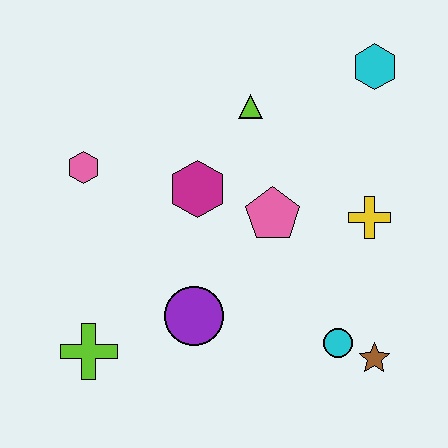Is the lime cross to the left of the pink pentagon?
Yes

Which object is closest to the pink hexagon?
The magenta hexagon is closest to the pink hexagon.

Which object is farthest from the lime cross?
The cyan hexagon is farthest from the lime cross.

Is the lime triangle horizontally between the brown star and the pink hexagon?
Yes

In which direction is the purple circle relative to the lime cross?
The purple circle is to the right of the lime cross.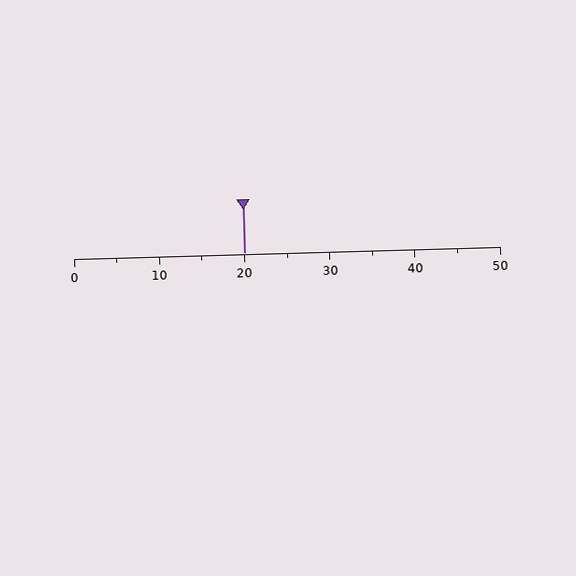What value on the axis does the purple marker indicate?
The marker indicates approximately 20.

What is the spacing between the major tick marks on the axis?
The major ticks are spaced 10 apart.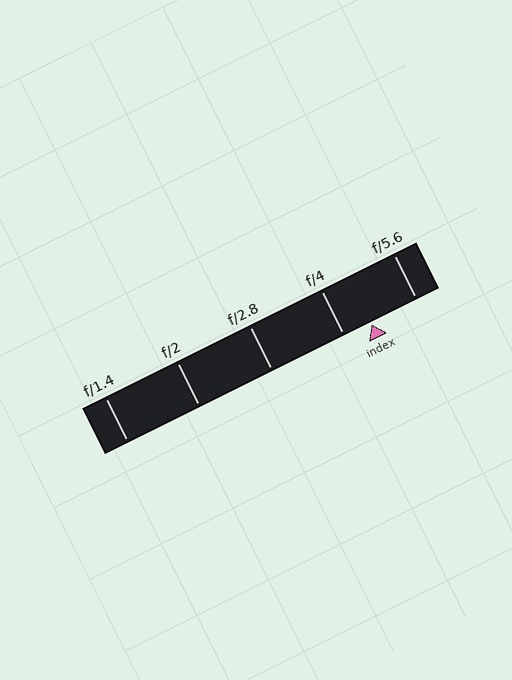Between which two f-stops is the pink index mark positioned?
The index mark is between f/4 and f/5.6.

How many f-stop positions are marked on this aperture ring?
There are 5 f-stop positions marked.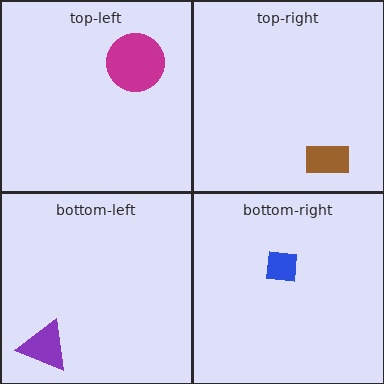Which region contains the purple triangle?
The bottom-left region.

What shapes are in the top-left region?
The magenta circle.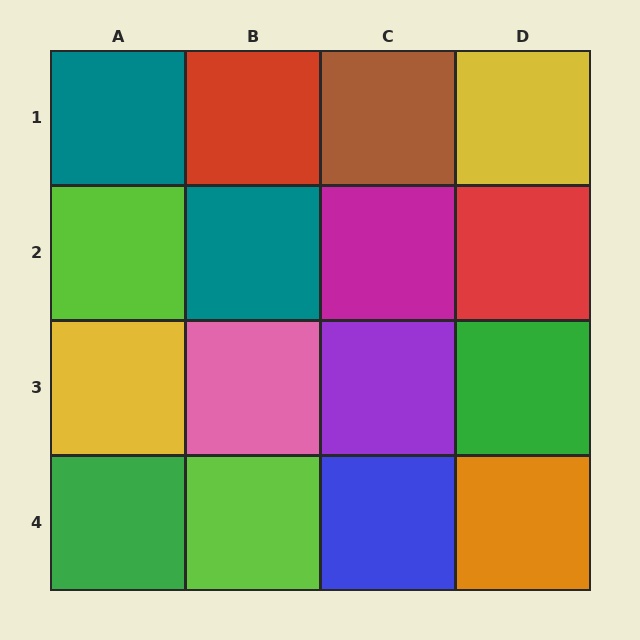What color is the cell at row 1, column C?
Brown.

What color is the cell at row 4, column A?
Green.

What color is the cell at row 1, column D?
Yellow.